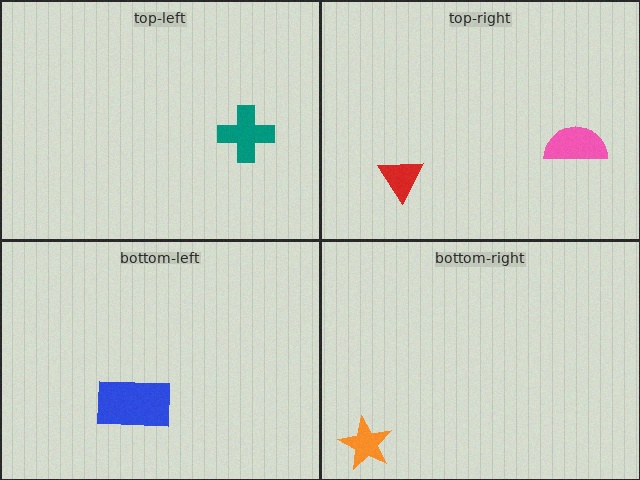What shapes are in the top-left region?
The teal cross.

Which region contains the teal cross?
The top-left region.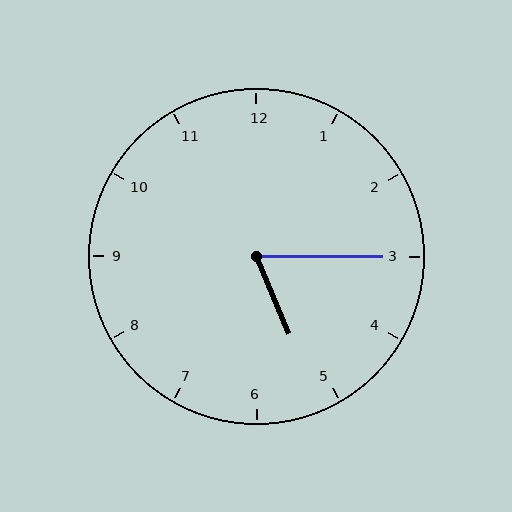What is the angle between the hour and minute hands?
Approximately 68 degrees.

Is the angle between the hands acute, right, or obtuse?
It is acute.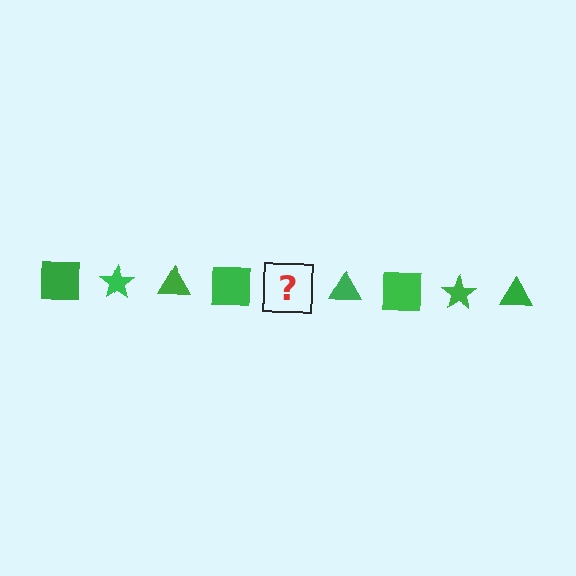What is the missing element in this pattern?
The missing element is a green star.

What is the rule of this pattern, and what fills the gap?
The rule is that the pattern cycles through square, star, triangle shapes in green. The gap should be filled with a green star.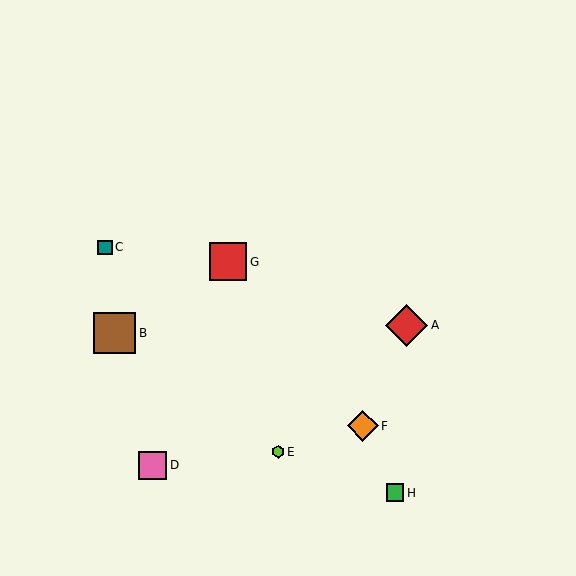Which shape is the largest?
The red diamond (labeled A) is the largest.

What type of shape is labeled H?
Shape H is a green square.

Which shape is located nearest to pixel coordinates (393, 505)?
The green square (labeled H) at (395, 493) is nearest to that location.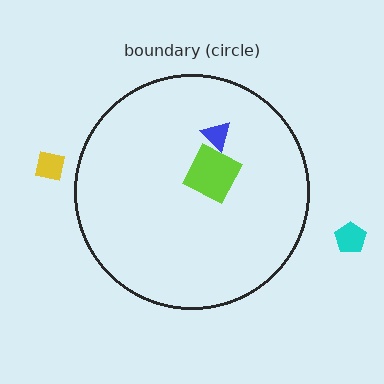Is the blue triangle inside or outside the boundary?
Inside.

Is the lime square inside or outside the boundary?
Inside.